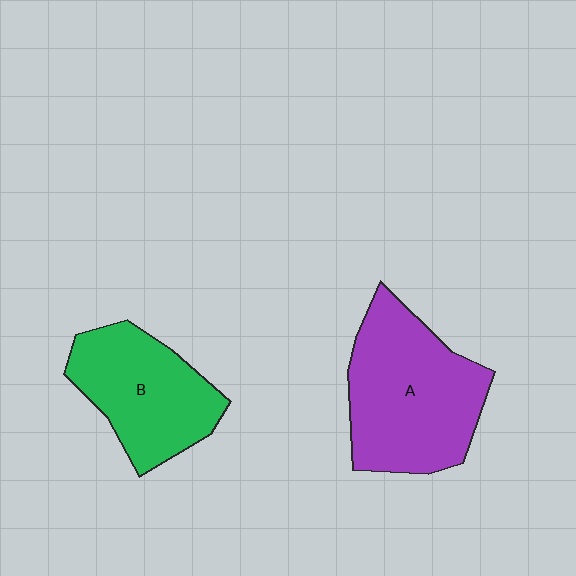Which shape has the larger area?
Shape A (purple).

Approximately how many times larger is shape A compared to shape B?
Approximately 1.3 times.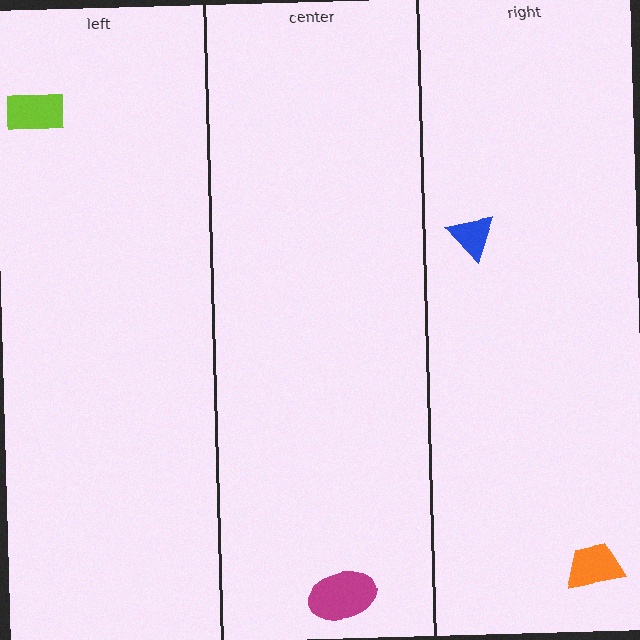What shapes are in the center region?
The magenta ellipse.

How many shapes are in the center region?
1.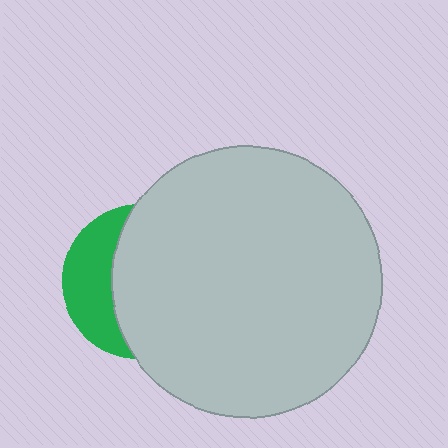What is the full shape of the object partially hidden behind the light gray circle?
The partially hidden object is a green circle.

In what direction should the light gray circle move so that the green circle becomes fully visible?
The light gray circle should move right. That is the shortest direction to clear the overlap and leave the green circle fully visible.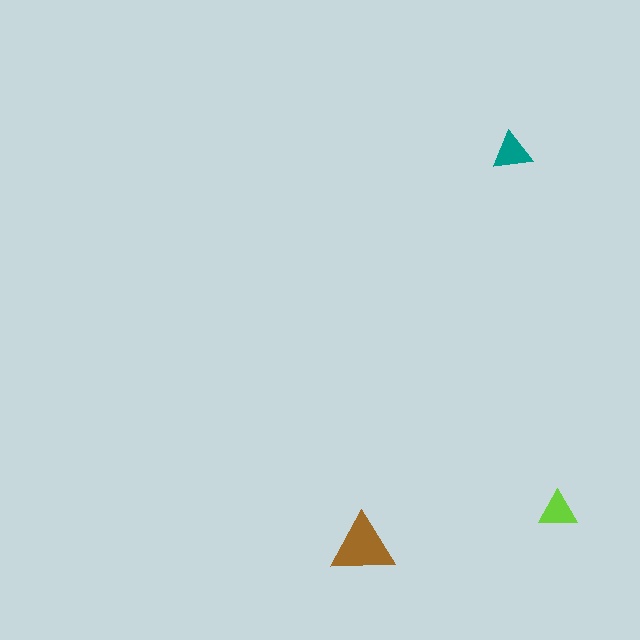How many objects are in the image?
There are 3 objects in the image.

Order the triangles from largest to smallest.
the brown one, the teal one, the lime one.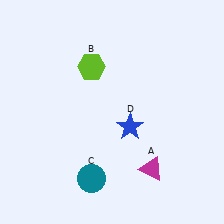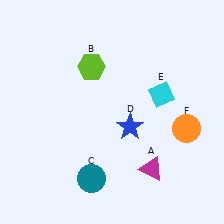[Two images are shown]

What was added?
A cyan diamond (E), an orange circle (F) were added in Image 2.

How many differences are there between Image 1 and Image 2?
There are 2 differences between the two images.